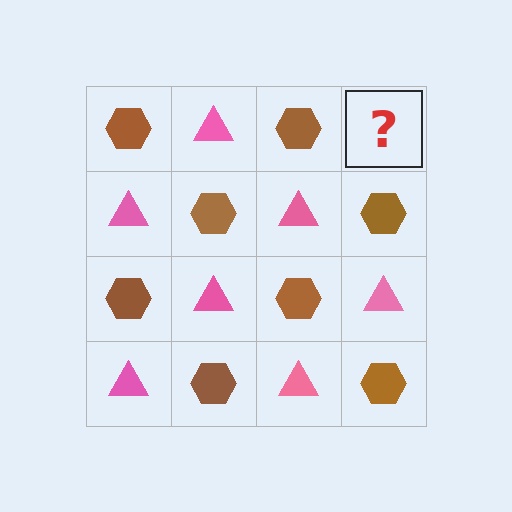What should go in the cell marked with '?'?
The missing cell should contain a pink triangle.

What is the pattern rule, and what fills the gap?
The rule is that it alternates brown hexagon and pink triangle in a checkerboard pattern. The gap should be filled with a pink triangle.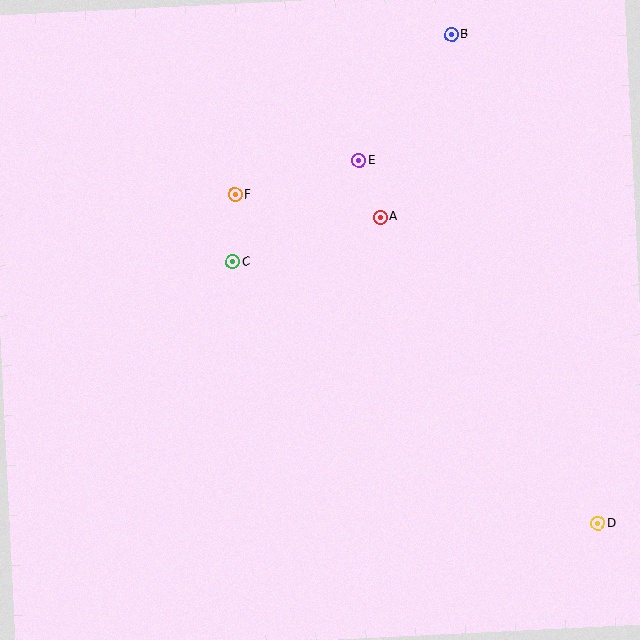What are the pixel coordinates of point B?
Point B is at (451, 34).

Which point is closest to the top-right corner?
Point B is closest to the top-right corner.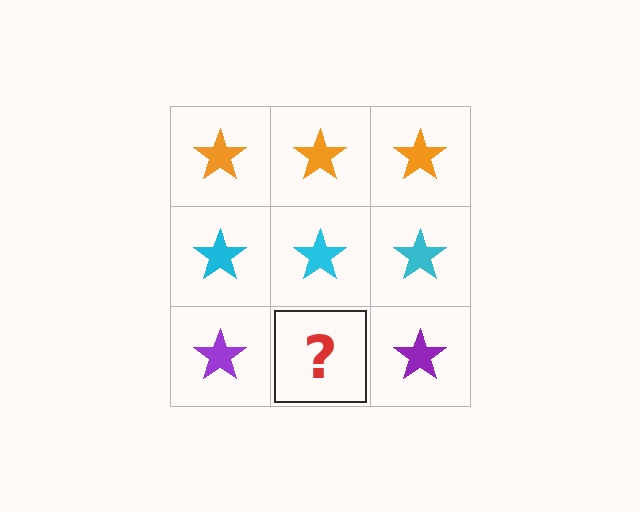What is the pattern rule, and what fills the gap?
The rule is that each row has a consistent color. The gap should be filled with a purple star.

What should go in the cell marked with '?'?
The missing cell should contain a purple star.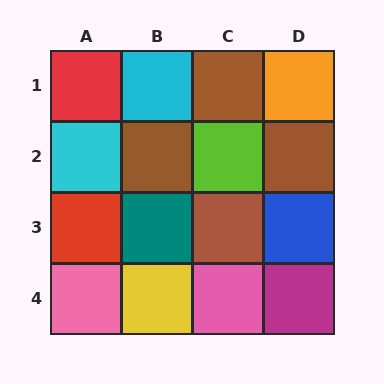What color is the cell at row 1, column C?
Brown.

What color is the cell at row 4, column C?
Pink.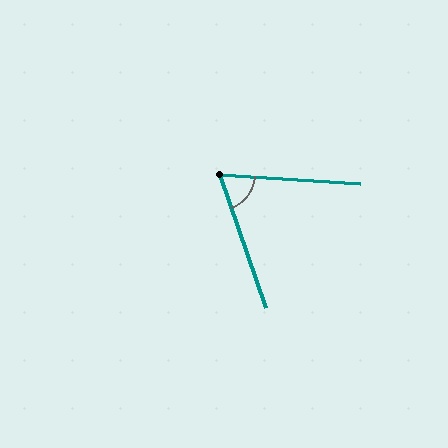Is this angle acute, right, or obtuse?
It is acute.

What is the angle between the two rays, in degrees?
Approximately 67 degrees.